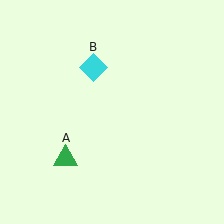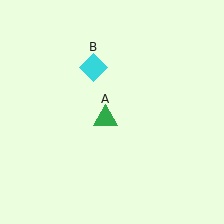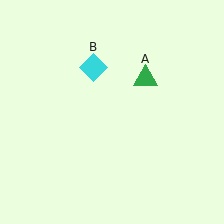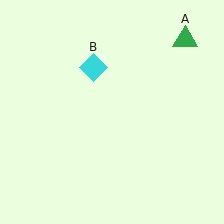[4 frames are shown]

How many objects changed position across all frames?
1 object changed position: green triangle (object A).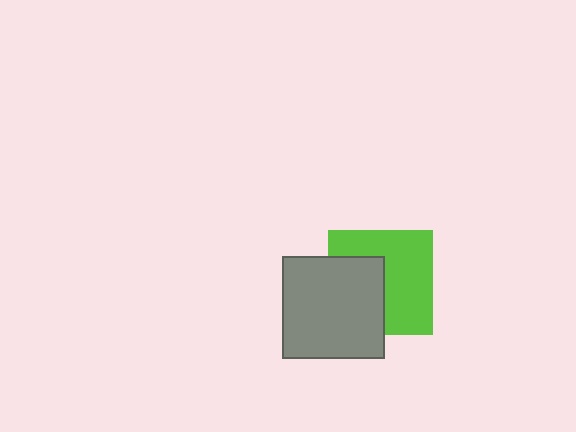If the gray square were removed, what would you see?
You would see the complete lime square.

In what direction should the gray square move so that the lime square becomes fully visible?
The gray square should move left. That is the shortest direction to clear the overlap and leave the lime square fully visible.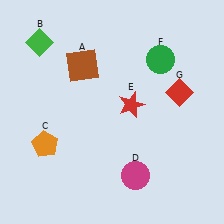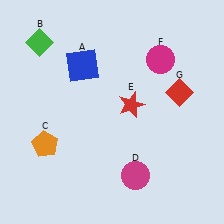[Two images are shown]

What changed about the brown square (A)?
In Image 1, A is brown. In Image 2, it changed to blue.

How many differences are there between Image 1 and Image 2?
There are 2 differences between the two images.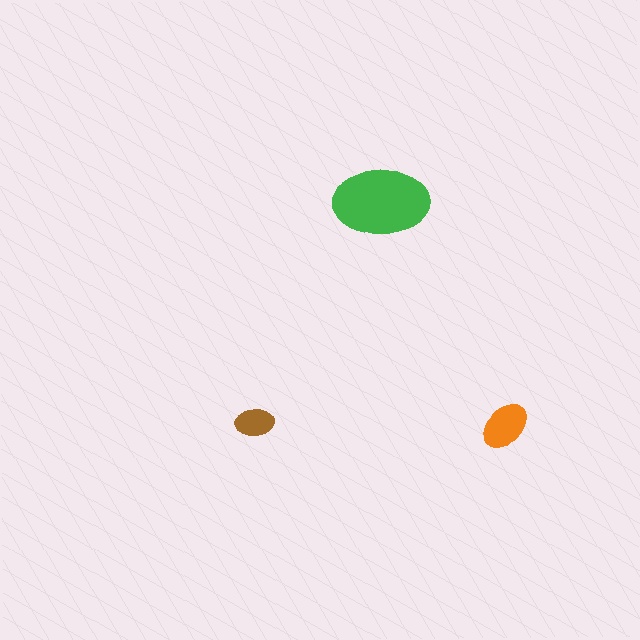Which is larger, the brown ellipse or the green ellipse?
The green one.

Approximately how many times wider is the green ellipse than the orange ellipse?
About 2 times wider.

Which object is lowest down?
The orange ellipse is bottommost.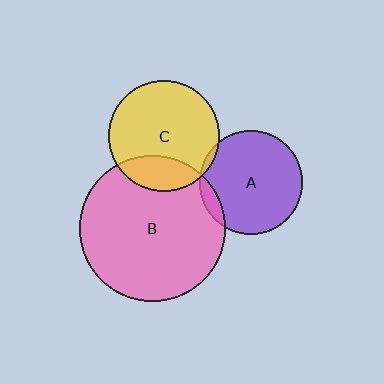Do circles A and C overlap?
Yes.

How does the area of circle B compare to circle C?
Approximately 1.7 times.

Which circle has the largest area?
Circle B (pink).